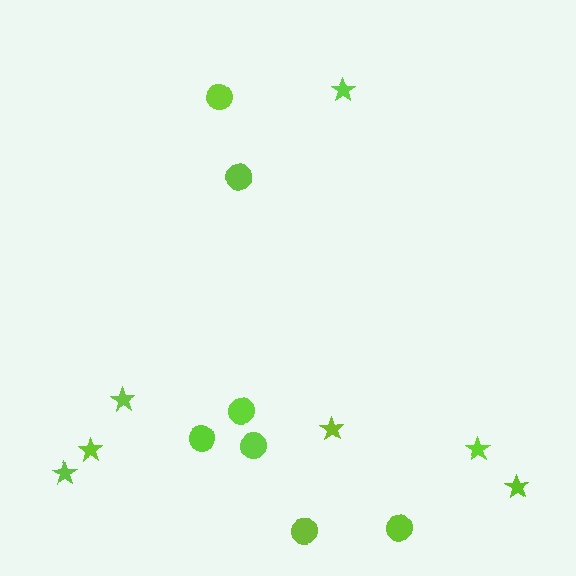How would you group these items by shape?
There are 2 groups: one group of stars (7) and one group of circles (7).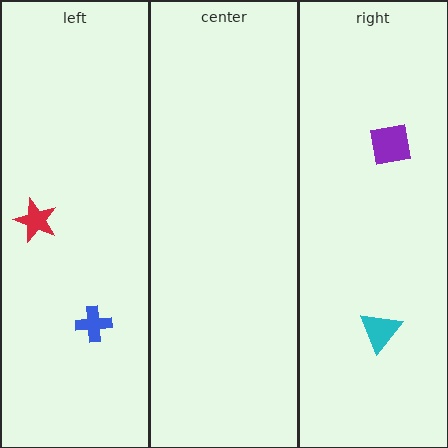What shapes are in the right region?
The cyan triangle, the purple square.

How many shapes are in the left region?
2.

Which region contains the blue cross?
The left region.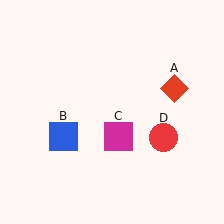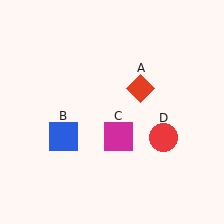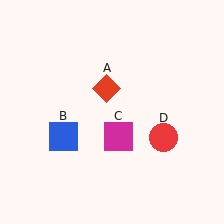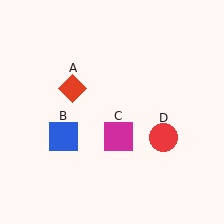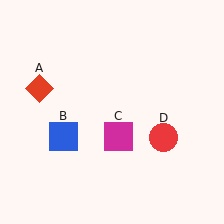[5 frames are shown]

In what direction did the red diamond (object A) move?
The red diamond (object A) moved left.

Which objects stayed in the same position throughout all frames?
Blue square (object B) and magenta square (object C) and red circle (object D) remained stationary.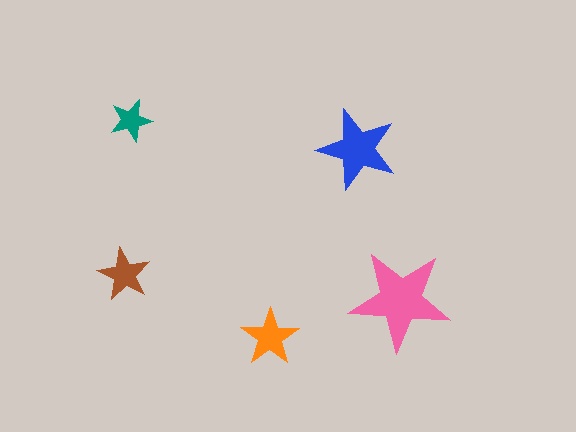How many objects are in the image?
There are 5 objects in the image.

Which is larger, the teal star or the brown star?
The brown one.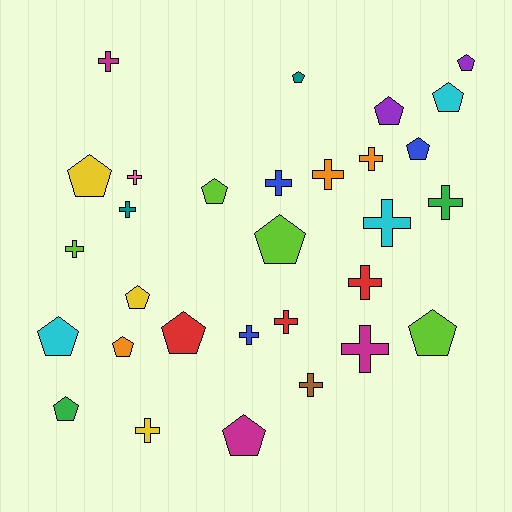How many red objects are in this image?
There are 3 red objects.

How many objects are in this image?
There are 30 objects.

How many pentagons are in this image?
There are 15 pentagons.